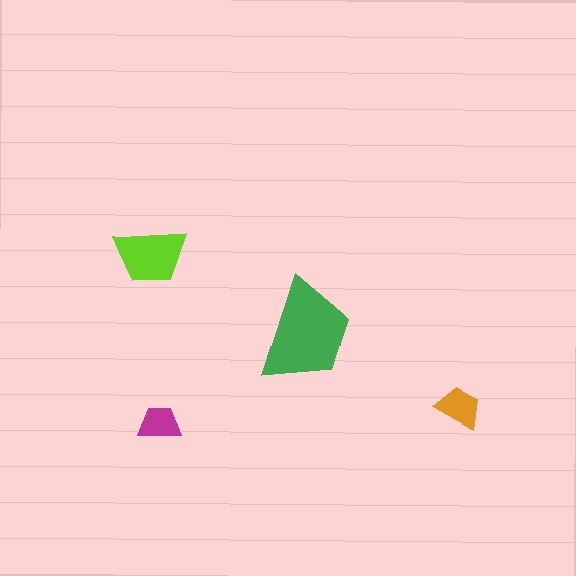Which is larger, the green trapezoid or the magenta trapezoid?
The green one.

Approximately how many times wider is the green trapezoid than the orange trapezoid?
About 2.5 times wider.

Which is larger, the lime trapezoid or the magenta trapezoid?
The lime one.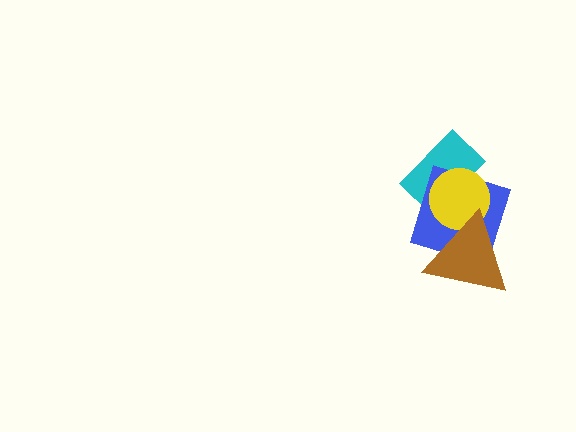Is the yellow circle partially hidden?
Yes, it is partially covered by another shape.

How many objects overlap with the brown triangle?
2 objects overlap with the brown triangle.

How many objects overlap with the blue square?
3 objects overlap with the blue square.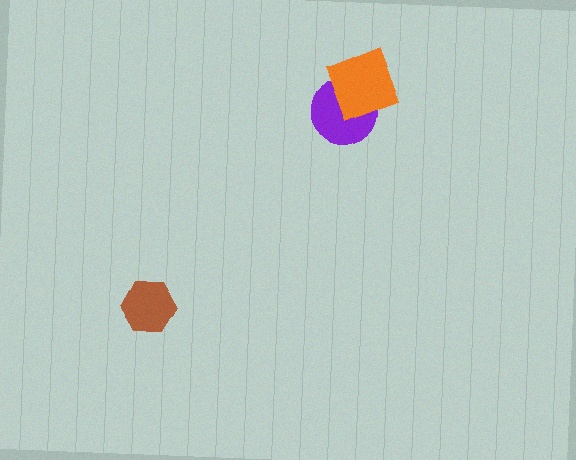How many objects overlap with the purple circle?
1 object overlaps with the purple circle.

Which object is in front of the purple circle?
The orange diamond is in front of the purple circle.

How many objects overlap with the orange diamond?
1 object overlaps with the orange diamond.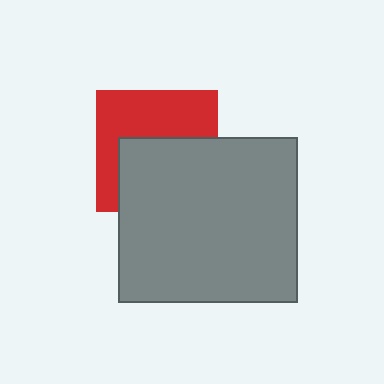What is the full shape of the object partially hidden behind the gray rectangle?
The partially hidden object is a red square.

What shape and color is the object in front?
The object in front is a gray rectangle.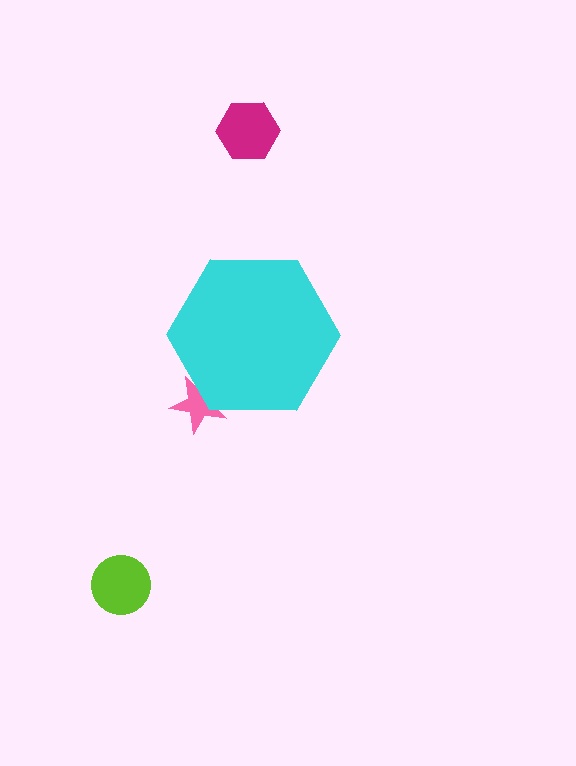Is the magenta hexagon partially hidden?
No, the magenta hexagon is fully visible.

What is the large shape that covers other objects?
A cyan hexagon.